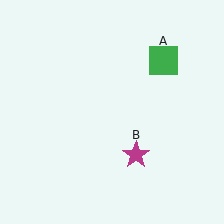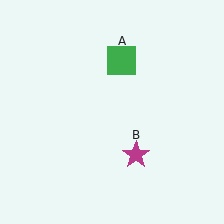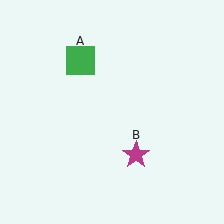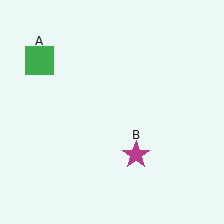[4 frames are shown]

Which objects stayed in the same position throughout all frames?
Magenta star (object B) remained stationary.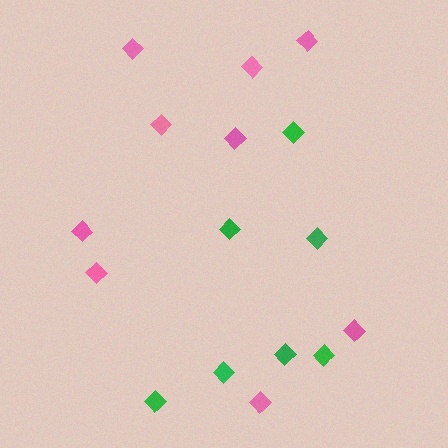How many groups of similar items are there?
There are 2 groups: one group of green diamonds (7) and one group of pink diamonds (9).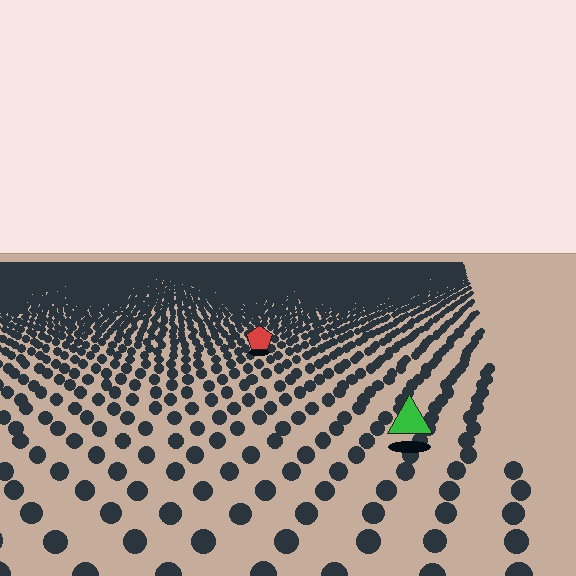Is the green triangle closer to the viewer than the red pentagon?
Yes. The green triangle is closer — you can tell from the texture gradient: the ground texture is coarser near it.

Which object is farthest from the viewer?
The red pentagon is farthest from the viewer. It appears smaller and the ground texture around it is denser.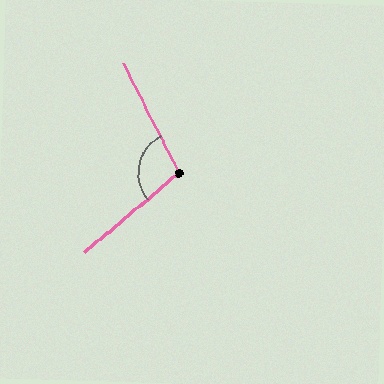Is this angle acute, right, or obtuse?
It is obtuse.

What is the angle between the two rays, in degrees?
Approximately 103 degrees.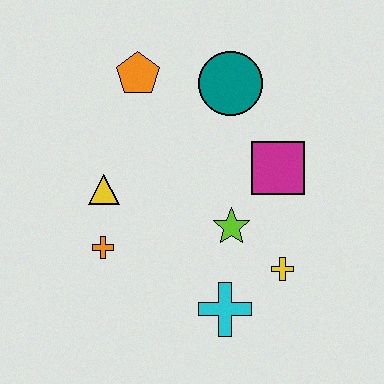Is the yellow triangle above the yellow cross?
Yes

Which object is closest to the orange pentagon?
The teal circle is closest to the orange pentagon.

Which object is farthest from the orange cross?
The teal circle is farthest from the orange cross.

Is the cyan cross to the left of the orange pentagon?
No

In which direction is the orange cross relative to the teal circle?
The orange cross is below the teal circle.